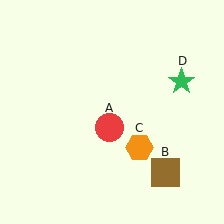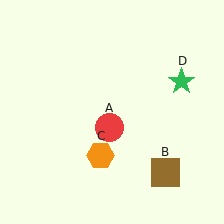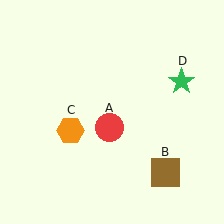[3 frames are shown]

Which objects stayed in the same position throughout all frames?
Red circle (object A) and brown square (object B) and green star (object D) remained stationary.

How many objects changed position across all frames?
1 object changed position: orange hexagon (object C).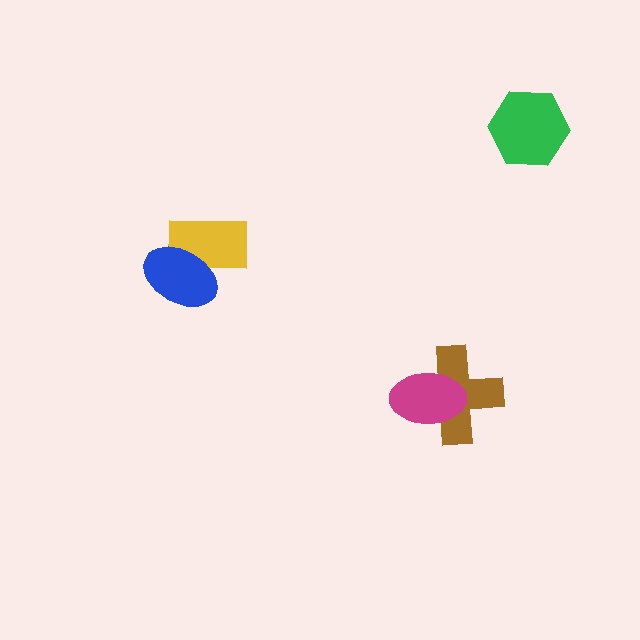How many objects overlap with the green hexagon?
0 objects overlap with the green hexagon.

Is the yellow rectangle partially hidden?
Yes, it is partially covered by another shape.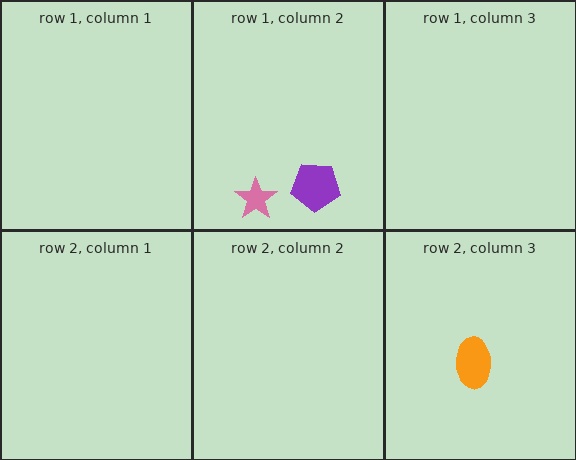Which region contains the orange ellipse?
The row 2, column 3 region.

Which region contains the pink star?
The row 1, column 2 region.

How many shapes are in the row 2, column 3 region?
1.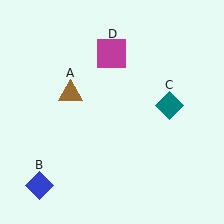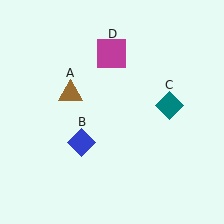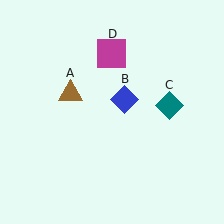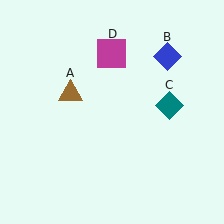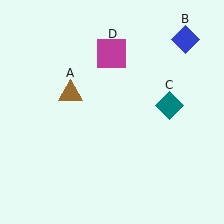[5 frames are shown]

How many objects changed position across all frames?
1 object changed position: blue diamond (object B).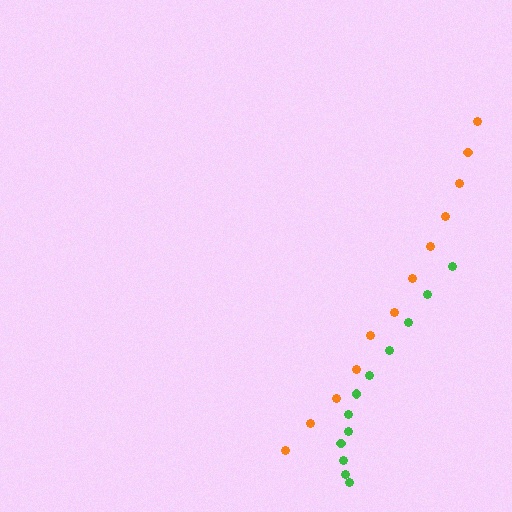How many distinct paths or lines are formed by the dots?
There are 2 distinct paths.